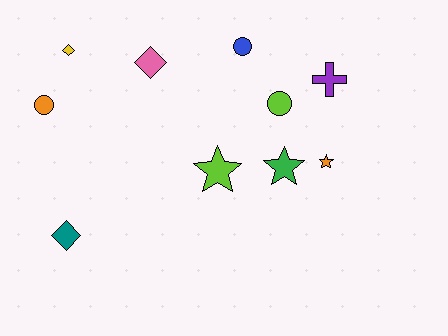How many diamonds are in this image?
There are 3 diamonds.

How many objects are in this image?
There are 10 objects.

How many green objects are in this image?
There is 1 green object.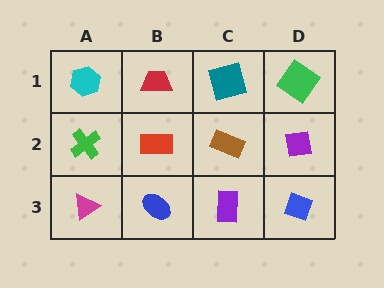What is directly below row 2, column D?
A blue diamond.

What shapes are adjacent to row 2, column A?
A cyan hexagon (row 1, column A), a magenta triangle (row 3, column A), a red rectangle (row 2, column B).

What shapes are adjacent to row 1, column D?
A purple square (row 2, column D), a teal square (row 1, column C).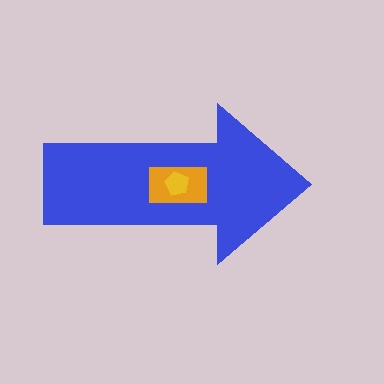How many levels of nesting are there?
3.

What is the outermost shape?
The blue arrow.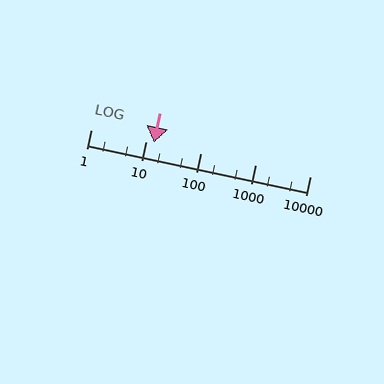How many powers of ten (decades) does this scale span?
The scale spans 4 decades, from 1 to 10000.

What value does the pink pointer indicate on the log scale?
The pointer indicates approximately 14.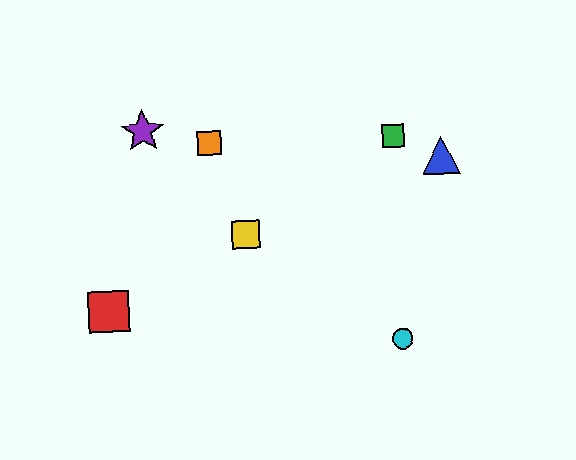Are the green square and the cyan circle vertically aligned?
Yes, both are at x≈393.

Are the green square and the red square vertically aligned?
No, the green square is at x≈393 and the red square is at x≈109.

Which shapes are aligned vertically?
The green square, the cyan circle are aligned vertically.